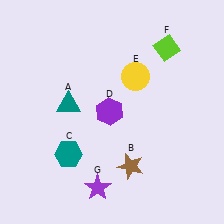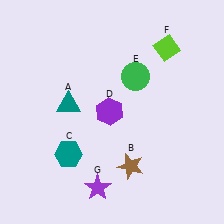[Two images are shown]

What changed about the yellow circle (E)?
In Image 1, E is yellow. In Image 2, it changed to green.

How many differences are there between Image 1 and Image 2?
There is 1 difference between the two images.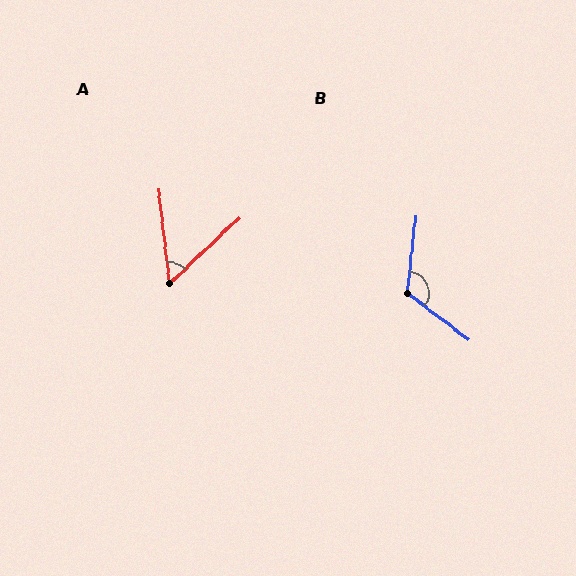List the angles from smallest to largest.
A (53°), B (121°).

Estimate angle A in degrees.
Approximately 53 degrees.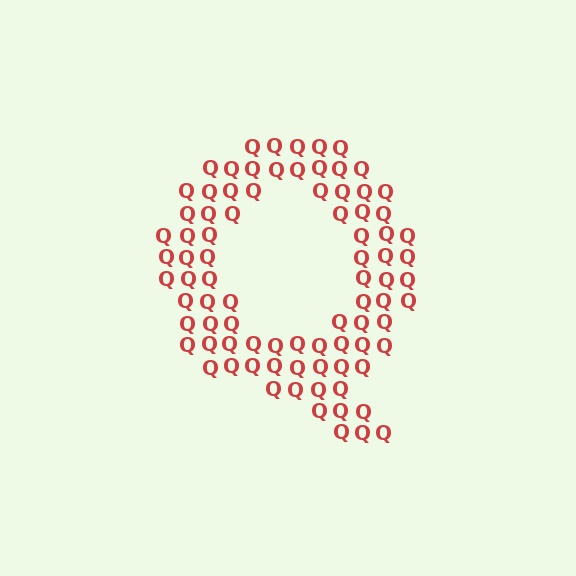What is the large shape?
The large shape is the letter Q.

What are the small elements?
The small elements are letter Q's.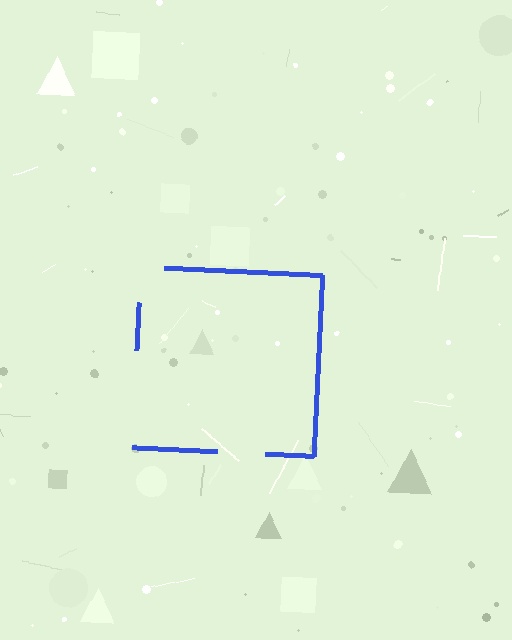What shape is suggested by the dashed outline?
The dashed outline suggests a square.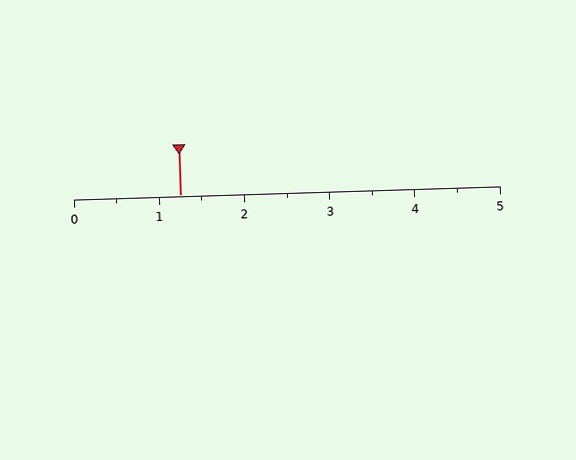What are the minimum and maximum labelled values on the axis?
The axis runs from 0 to 5.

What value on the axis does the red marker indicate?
The marker indicates approximately 1.2.